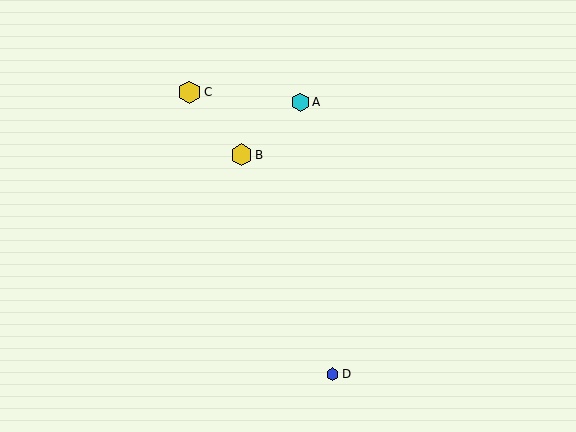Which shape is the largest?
The yellow hexagon (labeled C) is the largest.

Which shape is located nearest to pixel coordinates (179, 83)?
The yellow hexagon (labeled C) at (189, 92) is nearest to that location.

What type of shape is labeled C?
Shape C is a yellow hexagon.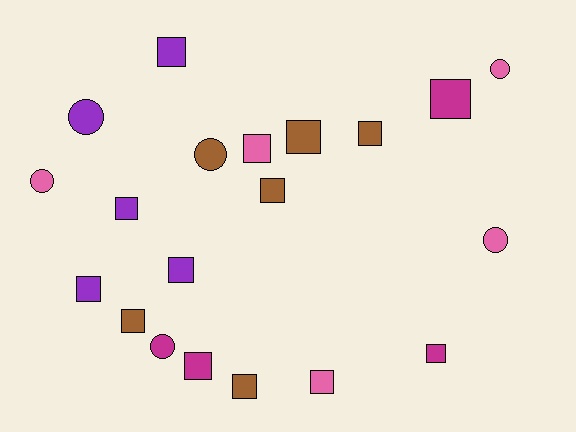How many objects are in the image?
There are 20 objects.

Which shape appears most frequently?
Square, with 14 objects.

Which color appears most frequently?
Brown, with 6 objects.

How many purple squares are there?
There are 4 purple squares.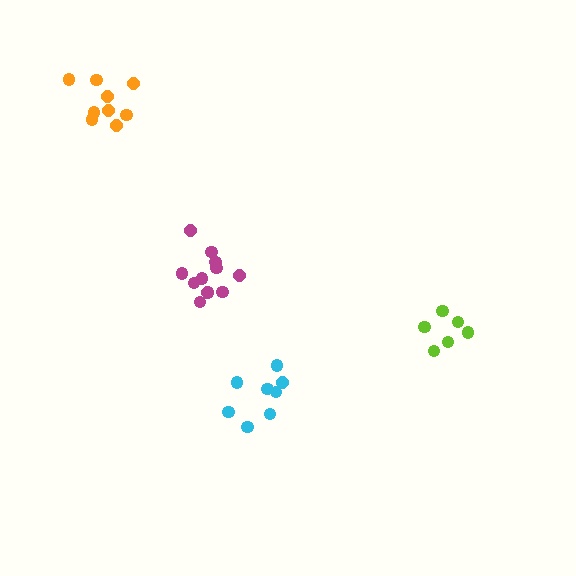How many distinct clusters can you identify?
There are 4 distinct clusters.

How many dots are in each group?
Group 1: 9 dots, Group 2: 8 dots, Group 3: 6 dots, Group 4: 12 dots (35 total).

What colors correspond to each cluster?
The clusters are colored: orange, cyan, lime, magenta.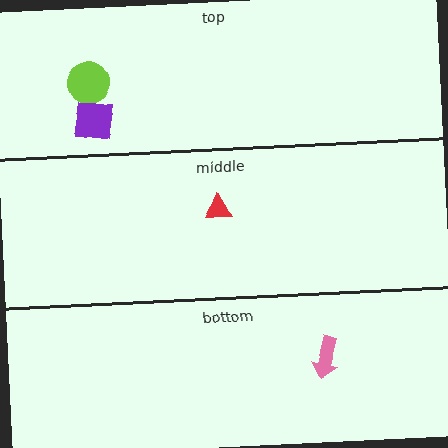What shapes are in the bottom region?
The pink arrow.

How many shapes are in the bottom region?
1.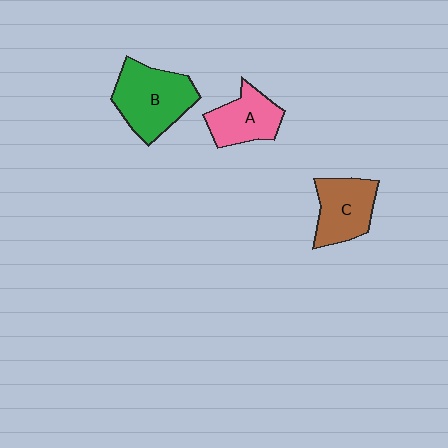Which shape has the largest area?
Shape B (green).